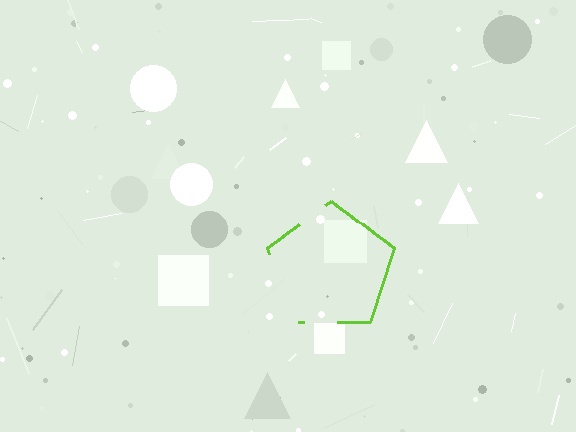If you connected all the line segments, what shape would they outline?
They would outline a pentagon.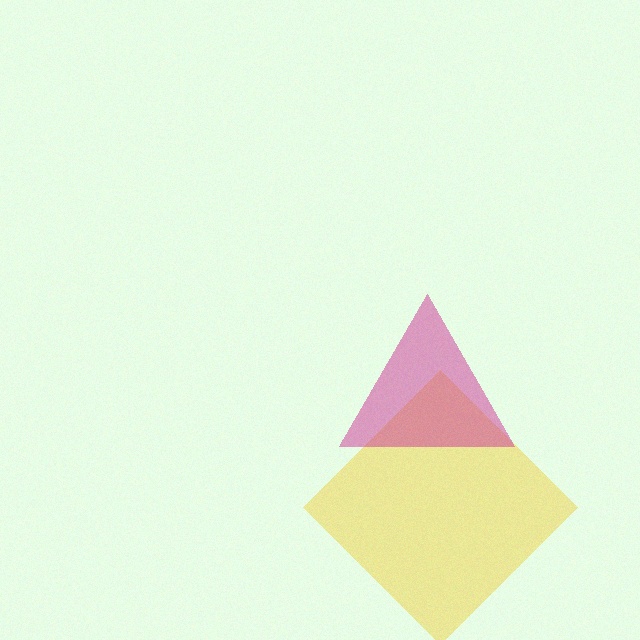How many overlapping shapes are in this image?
There are 2 overlapping shapes in the image.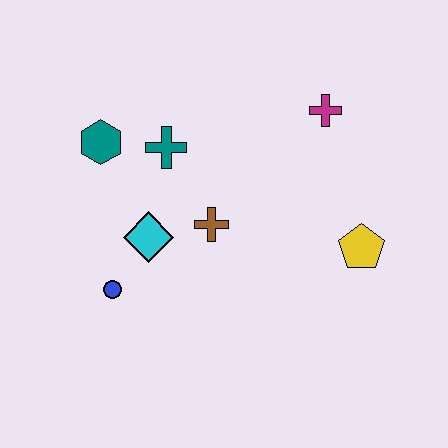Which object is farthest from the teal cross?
The yellow pentagon is farthest from the teal cross.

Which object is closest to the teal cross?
The teal hexagon is closest to the teal cross.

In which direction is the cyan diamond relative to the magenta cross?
The cyan diamond is to the left of the magenta cross.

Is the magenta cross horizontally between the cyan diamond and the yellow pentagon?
Yes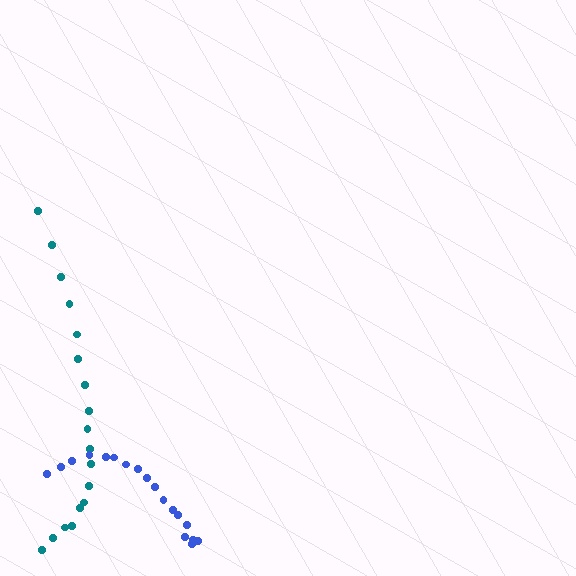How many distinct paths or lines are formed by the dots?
There are 2 distinct paths.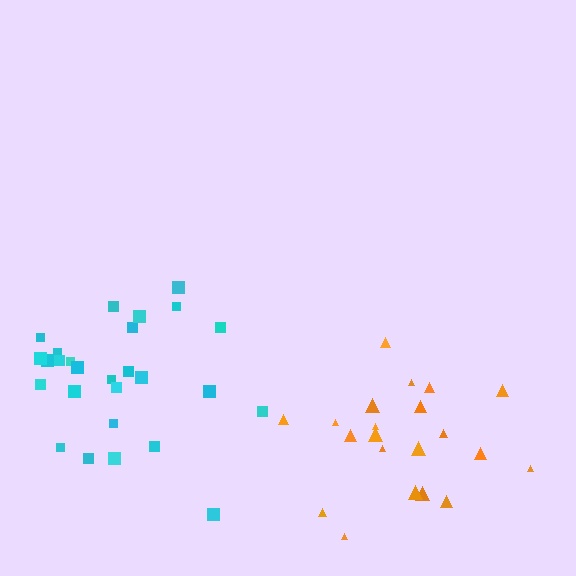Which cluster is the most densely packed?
Orange.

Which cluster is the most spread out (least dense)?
Cyan.